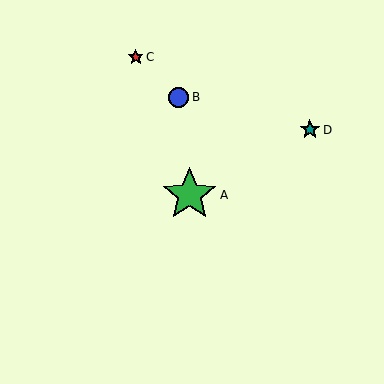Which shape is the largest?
The green star (labeled A) is the largest.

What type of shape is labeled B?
Shape B is a blue circle.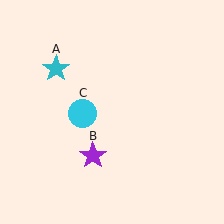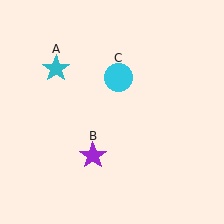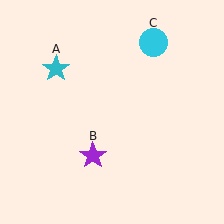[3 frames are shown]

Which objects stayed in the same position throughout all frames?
Cyan star (object A) and purple star (object B) remained stationary.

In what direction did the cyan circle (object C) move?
The cyan circle (object C) moved up and to the right.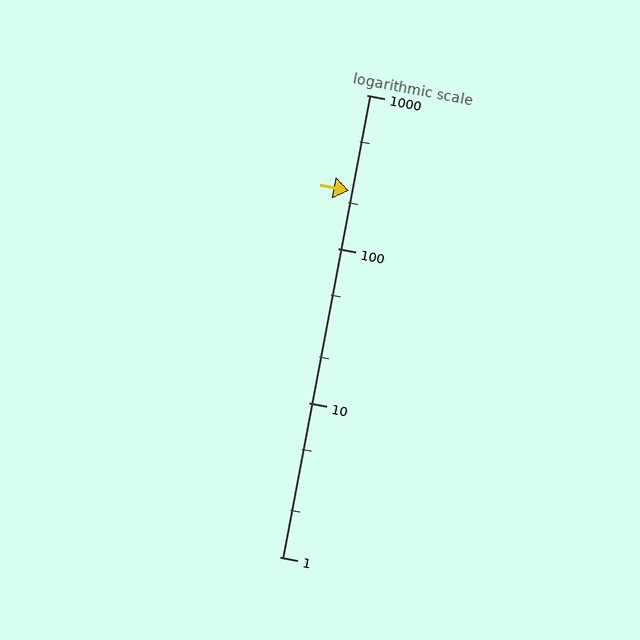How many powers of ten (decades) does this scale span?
The scale spans 3 decades, from 1 to 1000.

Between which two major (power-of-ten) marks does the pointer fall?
The pointer is between 100 and 1000.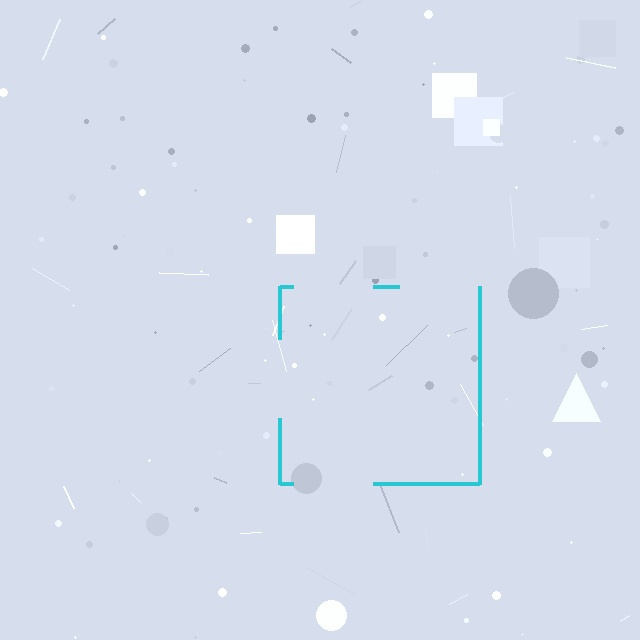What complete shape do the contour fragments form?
The contour fragments form a square.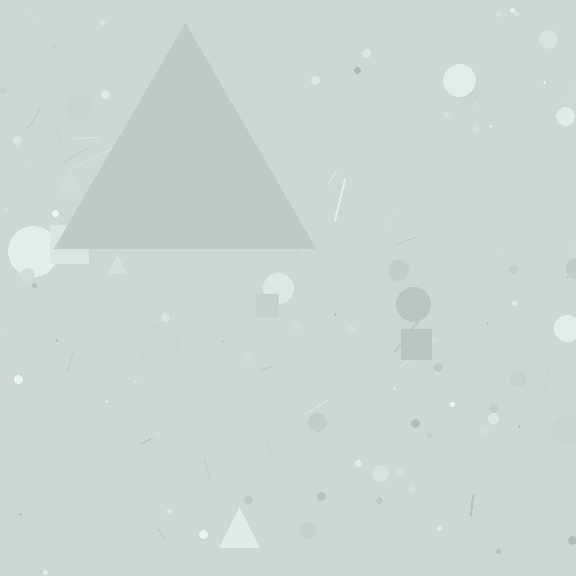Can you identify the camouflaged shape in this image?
The camouflaged shape is a triangle.